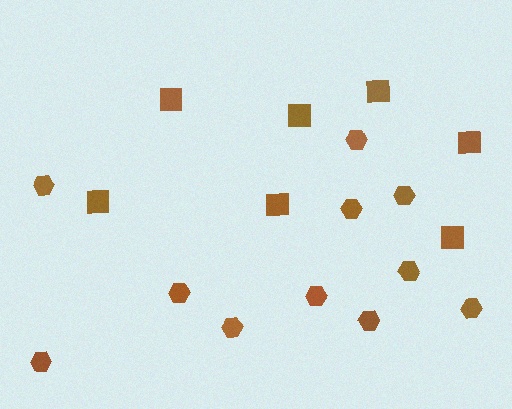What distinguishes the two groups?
There are 2 groups: one group of hexagons (11) and one group of squares (7).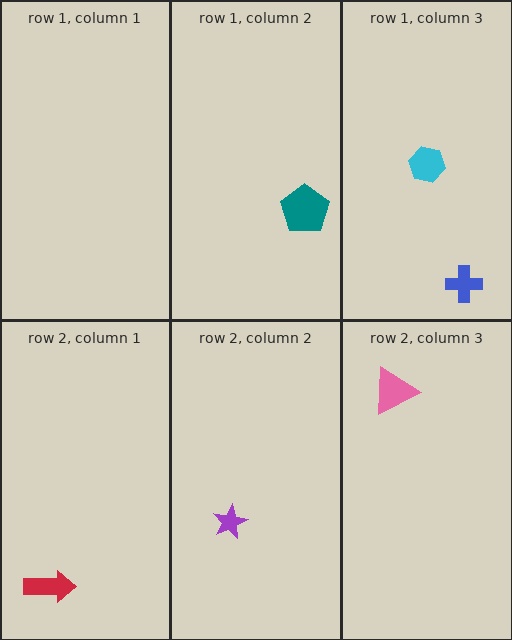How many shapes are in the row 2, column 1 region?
1.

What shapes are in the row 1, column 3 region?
The cyan hexagon, the blue cross.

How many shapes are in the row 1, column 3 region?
2.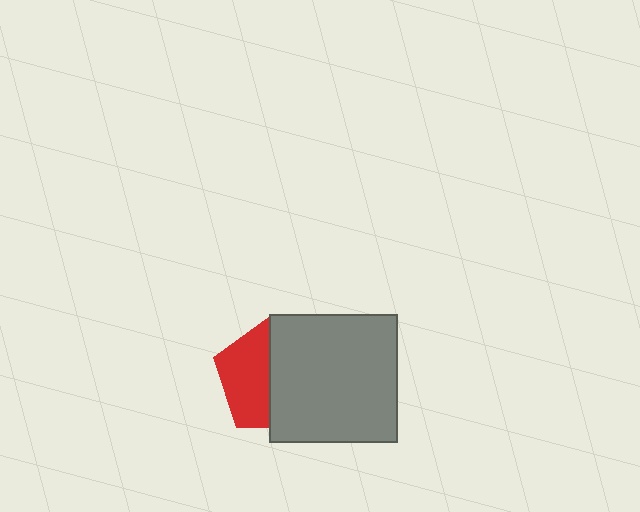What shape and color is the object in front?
The object in front is a gray square.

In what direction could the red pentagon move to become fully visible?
The red pentagon could move left. That would shift it out from behind the gray square entirely.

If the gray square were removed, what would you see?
You would see the complete red pentagon.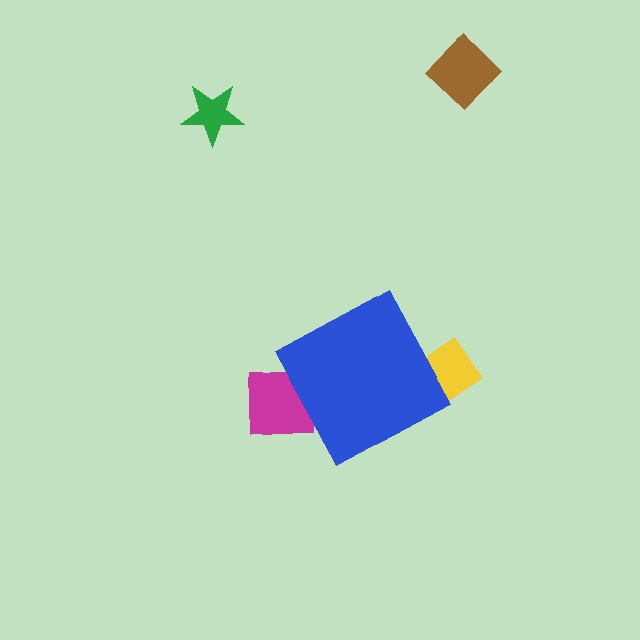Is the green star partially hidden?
No, the green star is fully visible.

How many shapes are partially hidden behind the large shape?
2 shapes are partially hidden.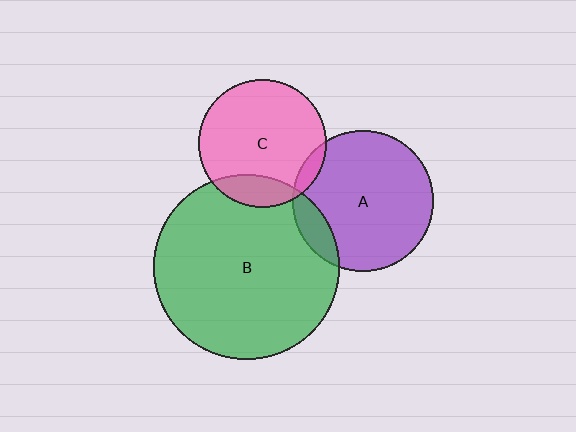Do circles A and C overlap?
Yes.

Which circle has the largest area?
Circle B (green).